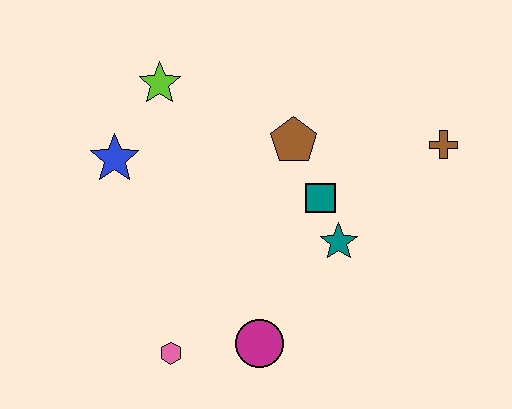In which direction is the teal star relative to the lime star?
The teal star is to the right of the lime star.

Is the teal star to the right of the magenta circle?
Yes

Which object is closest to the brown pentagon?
The teal square is closest to the brown pentagon.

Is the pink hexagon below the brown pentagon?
Yes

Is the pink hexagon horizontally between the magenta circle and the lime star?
Yes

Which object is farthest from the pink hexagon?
The brown cross is farthest from the pink hexagon.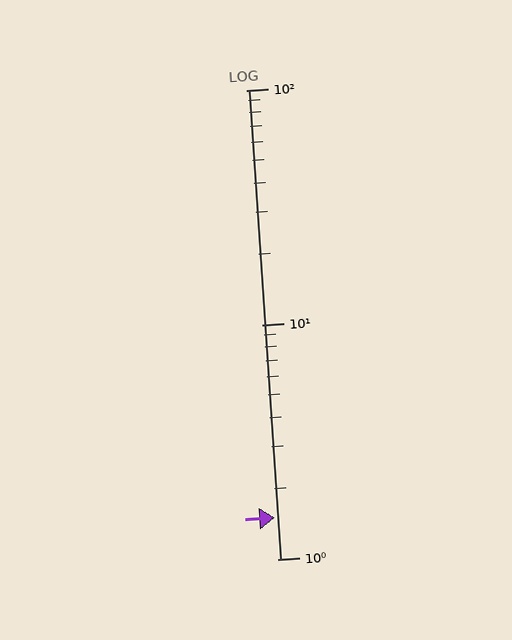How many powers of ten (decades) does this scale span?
The scale spans 2 decades, from 1 to 100.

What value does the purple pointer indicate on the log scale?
The pointer indicates approximately 1.5.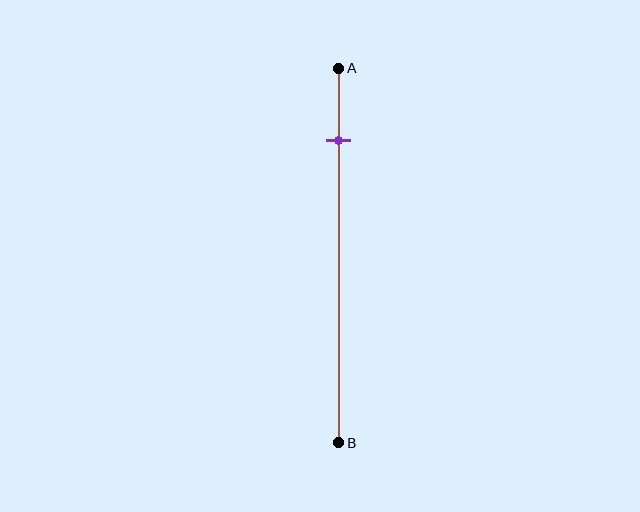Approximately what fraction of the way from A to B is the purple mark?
The purple mark is approximately 20% of the way from A to B.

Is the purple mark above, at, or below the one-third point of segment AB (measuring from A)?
The purple mark is above the one-third point of segment AB.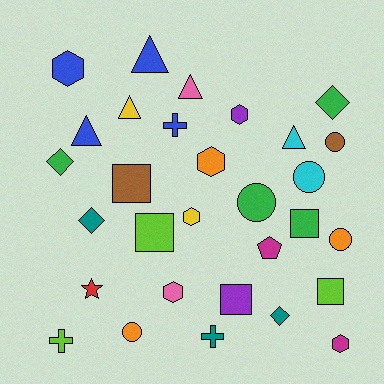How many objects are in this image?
There are 30 objects.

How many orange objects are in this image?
There are 3 orange objects.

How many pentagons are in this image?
There is 1 pentagon.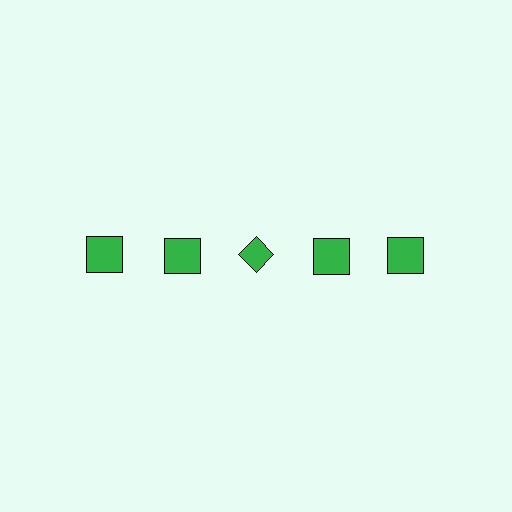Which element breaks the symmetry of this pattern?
The green diamond in the top row, center column breaks the symmetry. All other shapes are green squares.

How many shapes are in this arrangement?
There are 5 shapes arranged in a grid pattern.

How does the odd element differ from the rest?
It has a different shape: diamond instead of square.